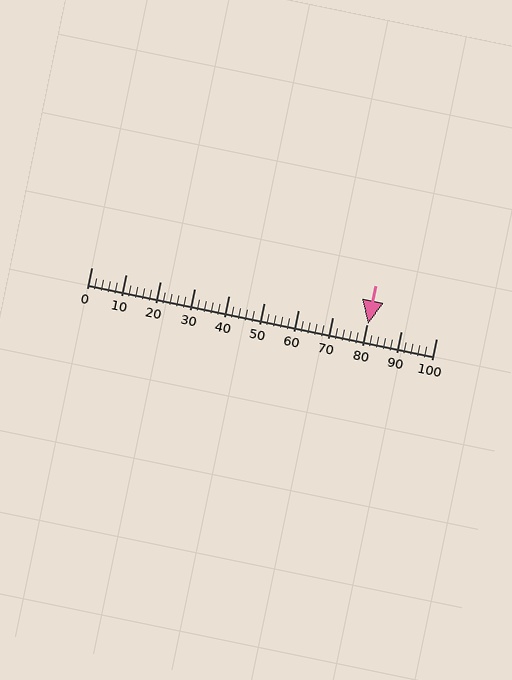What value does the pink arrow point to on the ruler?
The pink arrow points to approximately 80.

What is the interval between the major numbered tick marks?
The major tick marks are spaced 10 units apart.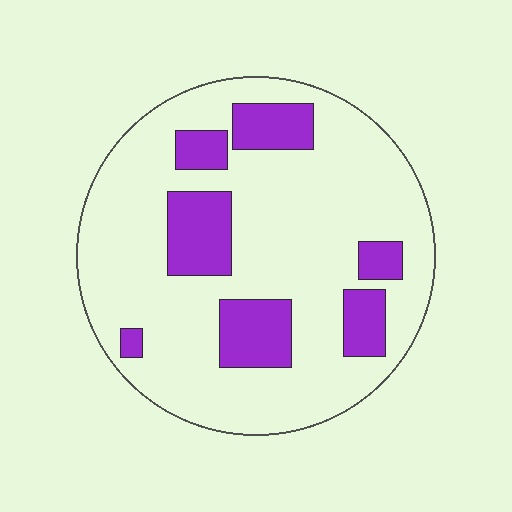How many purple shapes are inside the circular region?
7.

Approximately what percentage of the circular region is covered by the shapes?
Approximately 20%.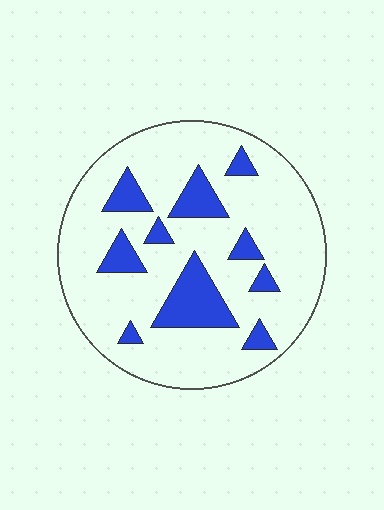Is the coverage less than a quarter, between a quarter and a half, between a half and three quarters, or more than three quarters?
Less than a quarter.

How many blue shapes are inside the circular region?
10.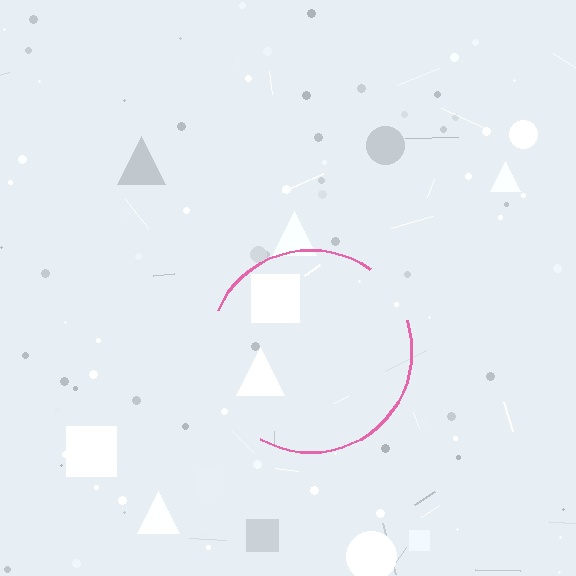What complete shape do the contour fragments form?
The contour fragments form a circle.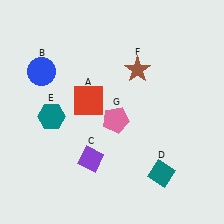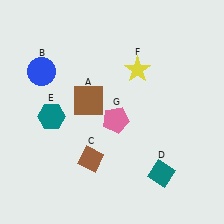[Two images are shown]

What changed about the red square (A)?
In Image 1, A is red. In Image 2, it changed to brown.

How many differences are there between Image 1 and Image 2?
There are 3 differences between the two images.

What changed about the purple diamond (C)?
In Image 1, C is purple. In Image 2, it changed to brown.